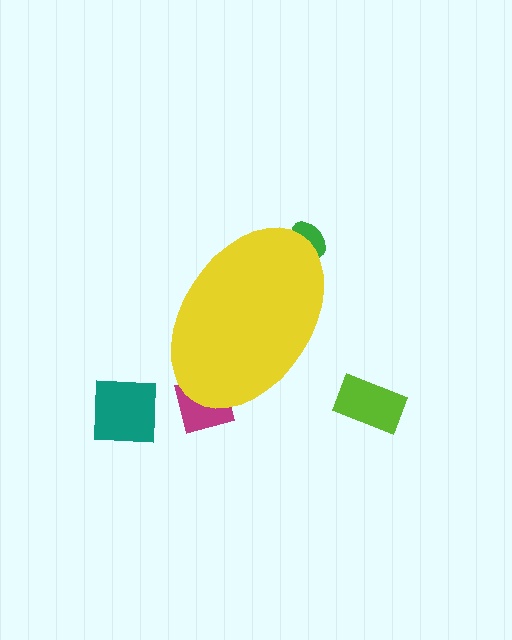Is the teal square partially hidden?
No, the teal square is fully visible.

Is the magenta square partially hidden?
Yes, the magenta square is partially hidden behind the yellow ellipse.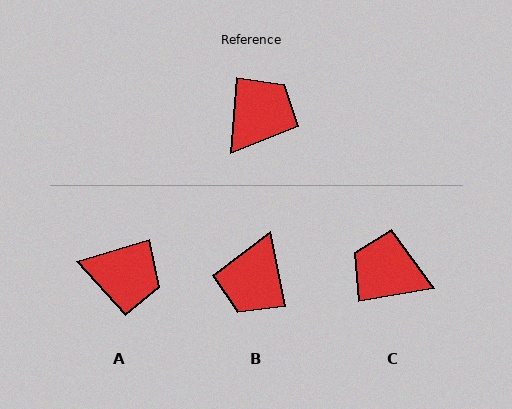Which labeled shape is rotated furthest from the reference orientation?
B, about 165 degrees away.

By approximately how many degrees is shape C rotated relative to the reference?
Approximately 104 degrees counter-clockwise.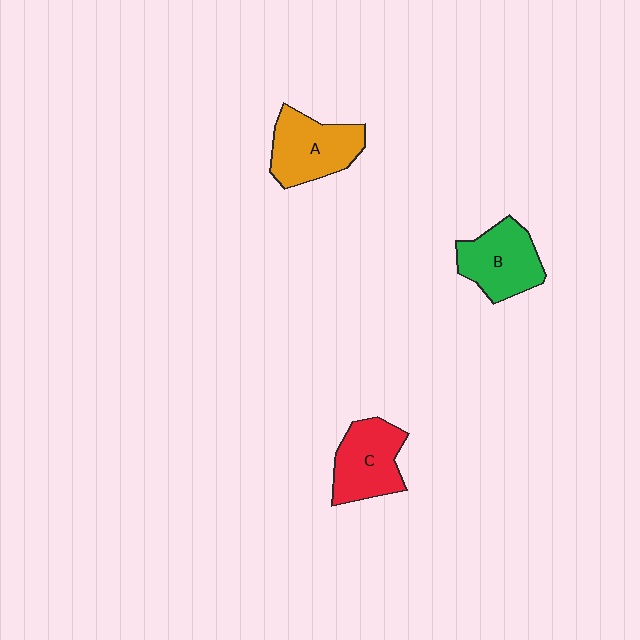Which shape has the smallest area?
Shape C (red).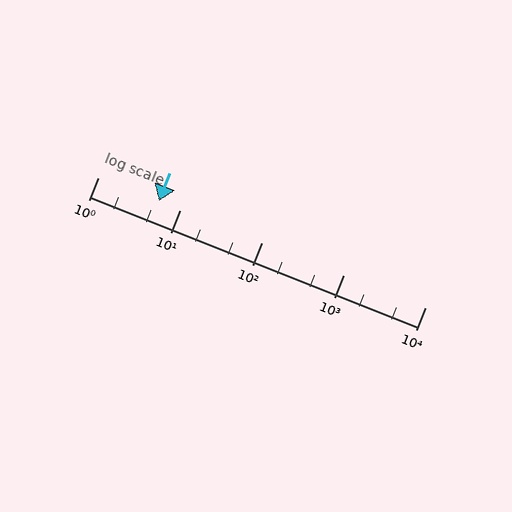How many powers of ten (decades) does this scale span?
The scale spans 4 decades, from 1 to 10000.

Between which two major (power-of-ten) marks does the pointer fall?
The pointer is between 1 and 10.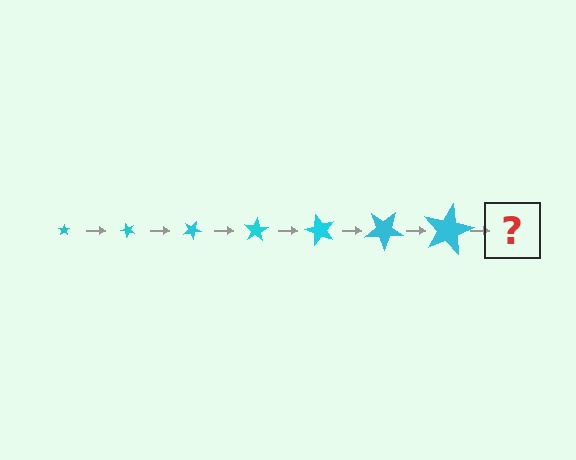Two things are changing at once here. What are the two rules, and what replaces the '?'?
The two rules are that the star grows larger each step and it rotates 50 degrees each step. The '?' should be a star, larger than the previous one and rotated 350 degrees from the start.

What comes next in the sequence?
The next element should be a star, larger than the previous one and rotated 350 degrees from the start.